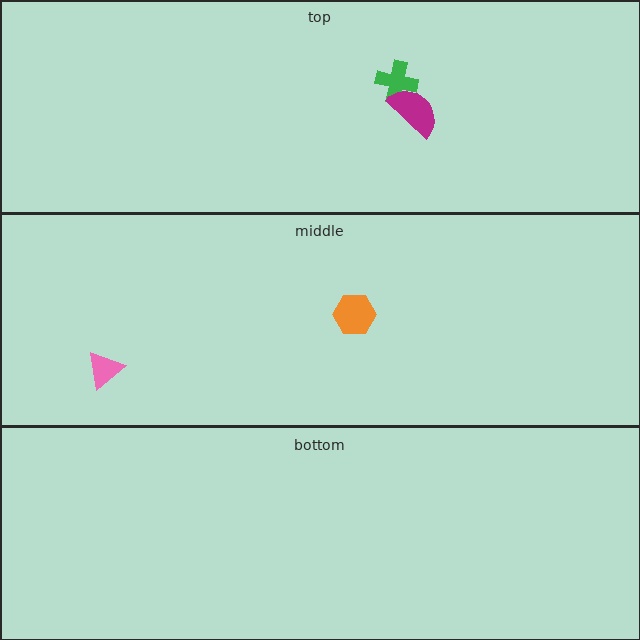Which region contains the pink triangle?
The middle region.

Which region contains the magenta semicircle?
The top region.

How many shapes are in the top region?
2.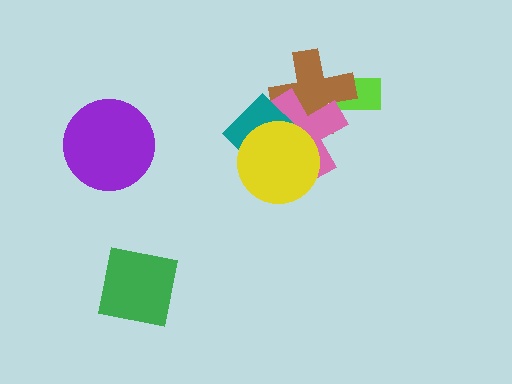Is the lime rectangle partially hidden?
Yes, it is partially covered by another shape.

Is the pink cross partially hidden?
Yes, it is partially covered by another shape.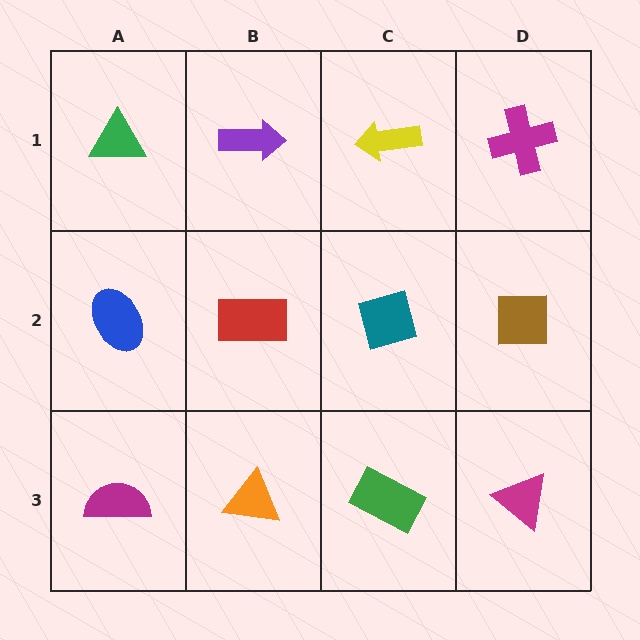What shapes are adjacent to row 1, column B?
A red rectangle (row 2, column B), a green triangle (row 1, column A), a yellow arrow (row 1, column C).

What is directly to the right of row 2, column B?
A teal square.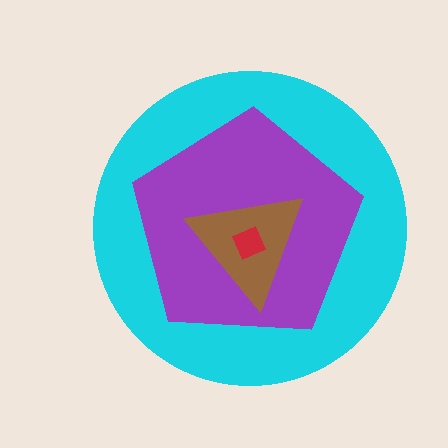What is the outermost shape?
The cyan circle.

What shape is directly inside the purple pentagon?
The brown triangle.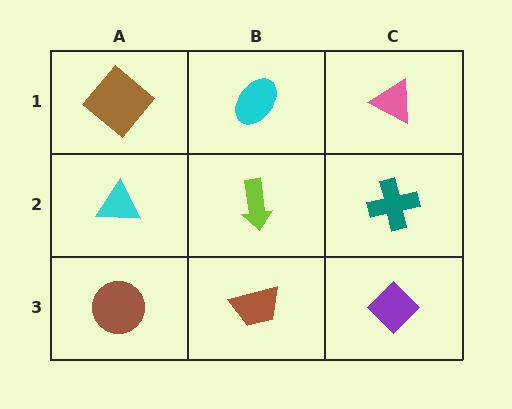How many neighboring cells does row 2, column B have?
4.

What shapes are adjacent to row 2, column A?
A brown diamond (row 1, column A), a brown circle (row 3, column A), a lime arrow (row 2, column B).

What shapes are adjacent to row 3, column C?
A teal cross (row 2, column C), a brown trapezoid (row 3, column B).